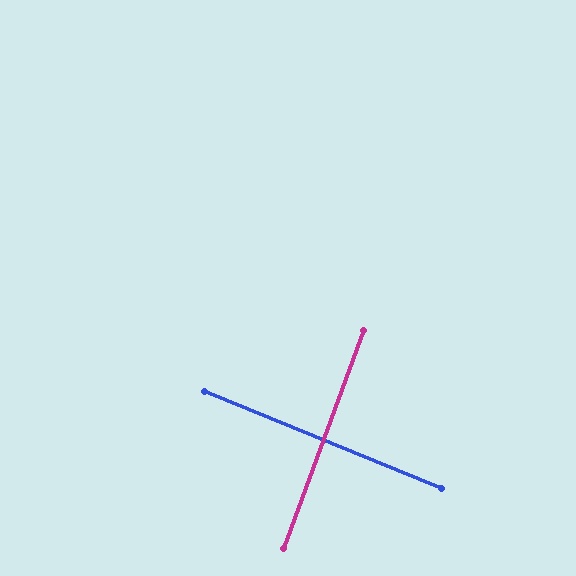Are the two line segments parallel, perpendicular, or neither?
Perpendicular — they meet at approximately 88°.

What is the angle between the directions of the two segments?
Approximately 88 degrees.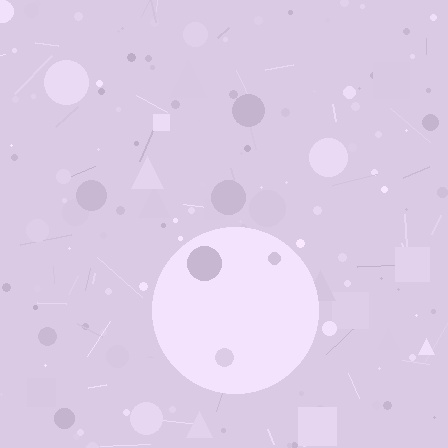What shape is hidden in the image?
A circle is hidden in the image.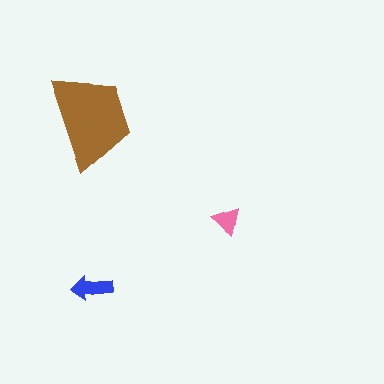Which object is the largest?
The brown trapezoid.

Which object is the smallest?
The pink triangle.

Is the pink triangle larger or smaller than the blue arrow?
Smaller.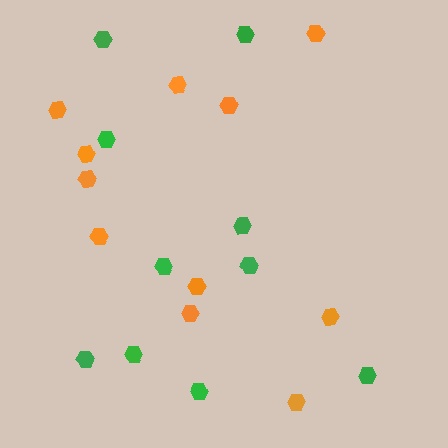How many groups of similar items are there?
There are 2 groups: one group of orange hexagons (11) and one group of green hexagons (10).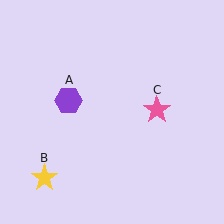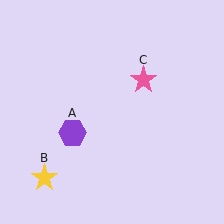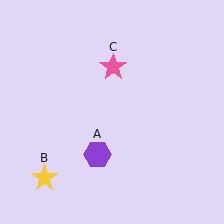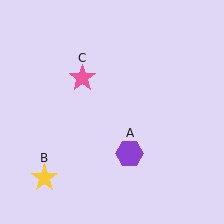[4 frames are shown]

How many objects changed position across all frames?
2 objects changed position: purple hexagon (object A), pink star (object C).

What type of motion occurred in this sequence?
The purple hexagon (object A), pink star (object C) rotated counterclockwise around the center of the scene.